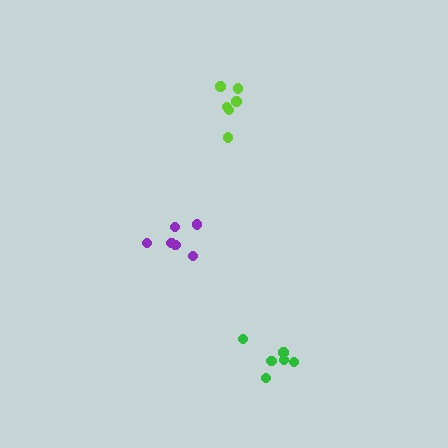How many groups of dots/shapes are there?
There are 3 groups.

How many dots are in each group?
Group 1: 6 dots, Group 2: 6 dots, Group 3: 6 dots (18 total).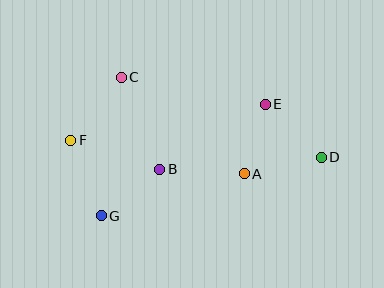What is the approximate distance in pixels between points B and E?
The distance between B and E is approximately 124 pixels.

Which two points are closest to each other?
Points A and E are closest to each other.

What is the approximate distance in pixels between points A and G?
The distance between A and G is approximately 149 pixels.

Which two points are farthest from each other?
Points D and F are farthest from each other.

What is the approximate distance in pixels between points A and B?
The distance between A and B is approximately 85 pixels.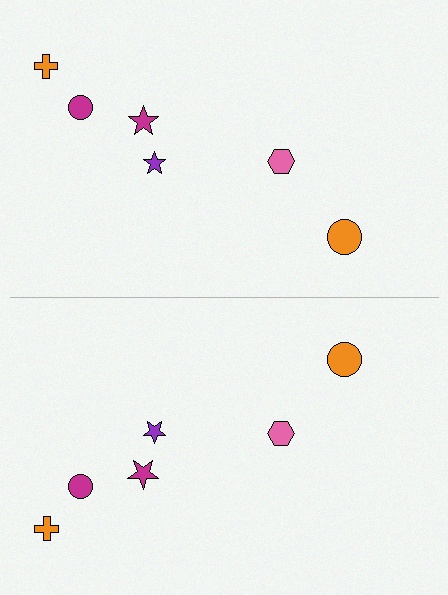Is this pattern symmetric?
Yes, this pattern has bilateral (reflection) symmetry.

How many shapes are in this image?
There are 12 shapes in this image.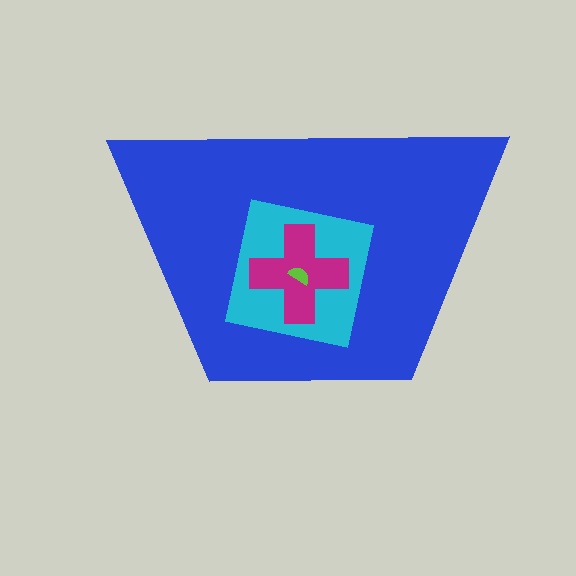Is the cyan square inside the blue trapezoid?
Yes.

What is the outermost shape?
The blue trapezoid.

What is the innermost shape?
The lime semicircle.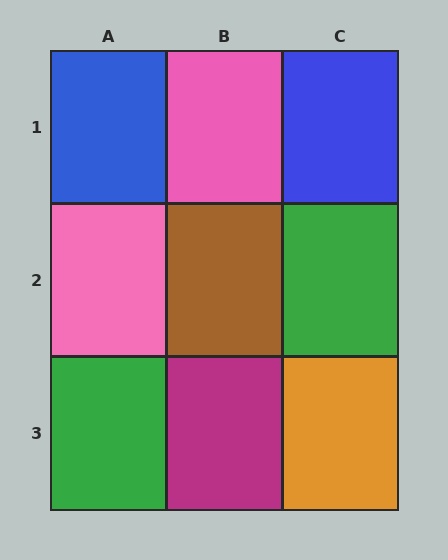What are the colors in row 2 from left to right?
Pink, brown, green.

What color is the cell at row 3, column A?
Green.